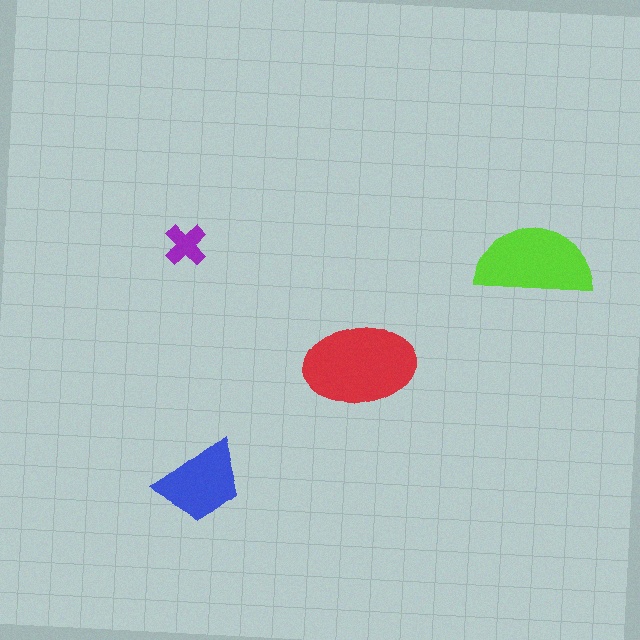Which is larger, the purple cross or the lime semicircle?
The lime semicircle.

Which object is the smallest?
The purple cross.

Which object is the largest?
The red ellipse.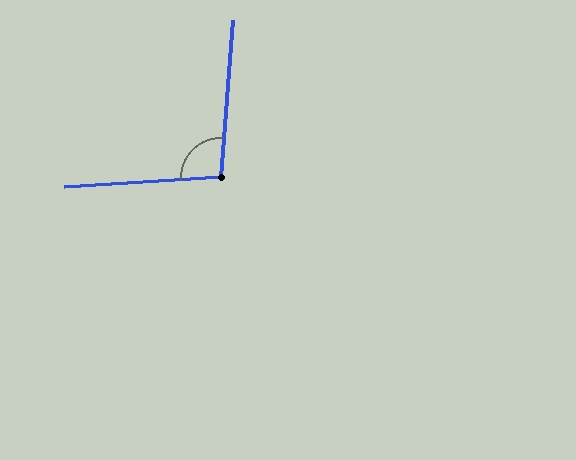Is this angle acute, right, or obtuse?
It is obtuse.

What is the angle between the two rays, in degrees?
Approximately 98 degrees.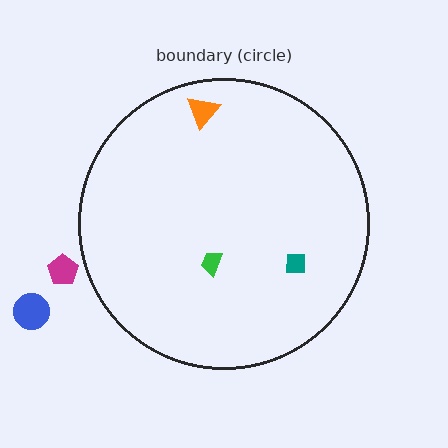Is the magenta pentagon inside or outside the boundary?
Outside.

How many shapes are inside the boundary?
3 inside, 2 outside.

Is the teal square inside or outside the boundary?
Inside.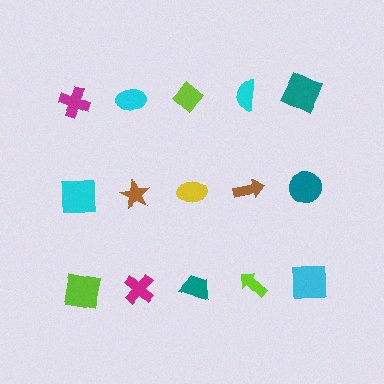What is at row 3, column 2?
A magenta cross.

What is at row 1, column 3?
A lime diamond.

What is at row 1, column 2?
A cyan ellipse.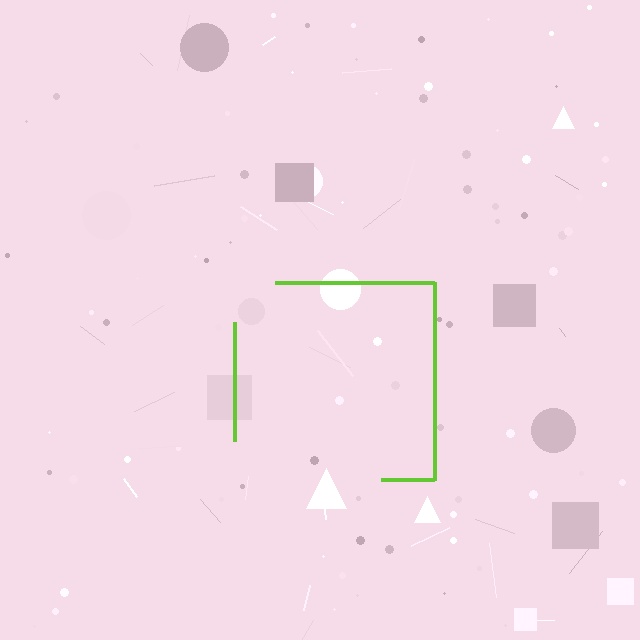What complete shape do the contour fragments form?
The contour fragments form a square.